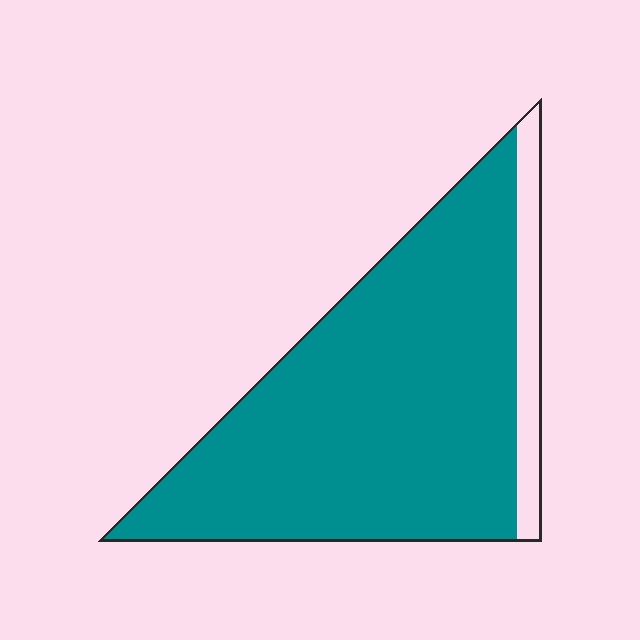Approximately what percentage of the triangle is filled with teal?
Approximately 90%.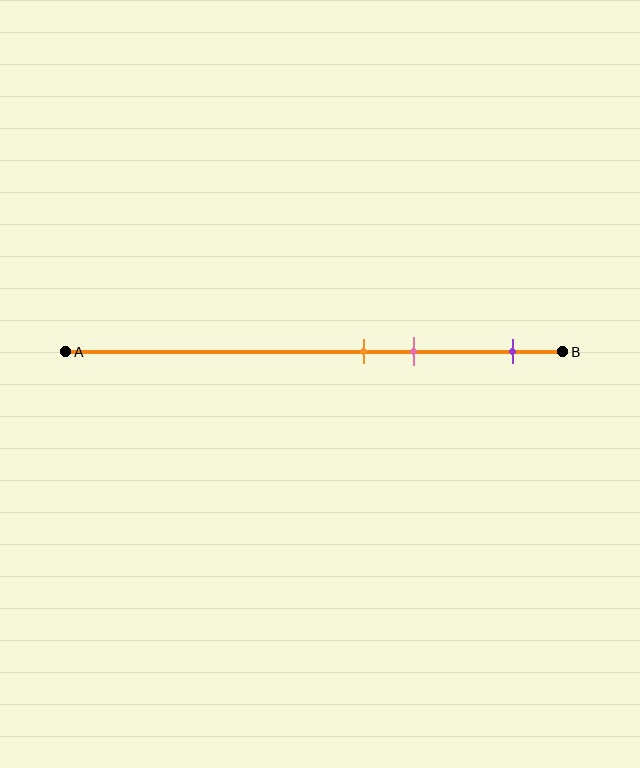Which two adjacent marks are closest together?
The orange and pink marks are the closest adjacent pair.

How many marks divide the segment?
There are 3 marks dividing the segment.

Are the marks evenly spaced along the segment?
No, the marks are not evenly spaced.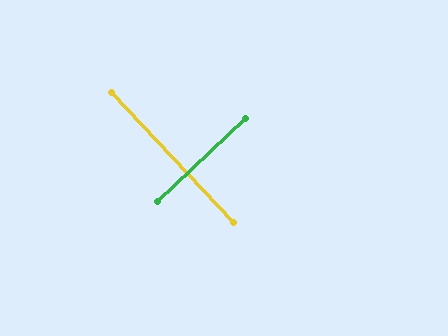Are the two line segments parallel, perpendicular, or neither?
Perpendicular — they meet at approximately 90°.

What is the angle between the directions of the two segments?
Approximately 90 degrees.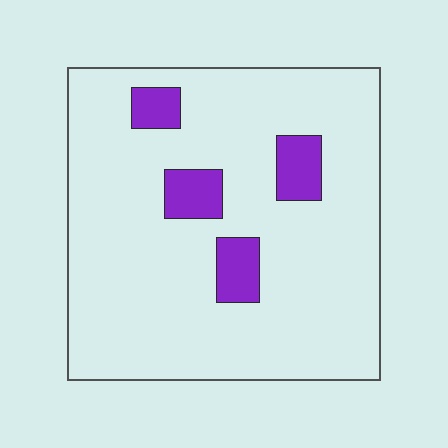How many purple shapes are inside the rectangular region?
4.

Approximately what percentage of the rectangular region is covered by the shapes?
Approximately 10%.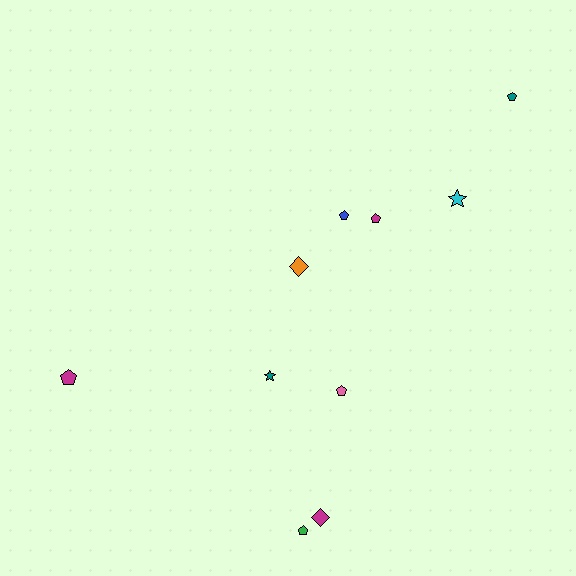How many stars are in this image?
There are 2 stars.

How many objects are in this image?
There are 10 objects.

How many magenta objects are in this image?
There are 3 magenta objects.